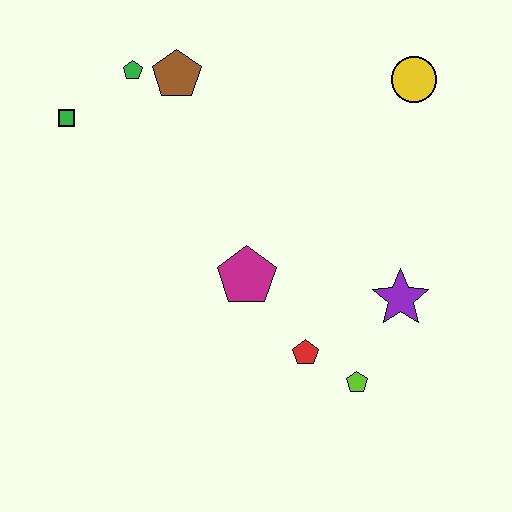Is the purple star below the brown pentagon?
Yes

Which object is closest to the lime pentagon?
The red pentagon is closest to the lime pentagon.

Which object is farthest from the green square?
The lime pentagon is farthest from the green square.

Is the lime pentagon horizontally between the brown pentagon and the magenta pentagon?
No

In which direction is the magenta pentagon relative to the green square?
The magenta pentagon is to the right of the green square.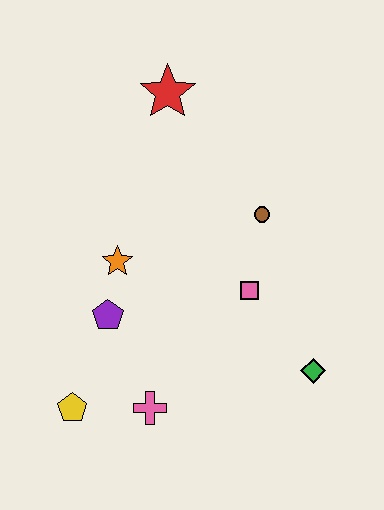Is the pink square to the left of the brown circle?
Yes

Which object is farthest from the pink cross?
The red star is farthest from the pink cross.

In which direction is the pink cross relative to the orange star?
The pink cross is below the orange star.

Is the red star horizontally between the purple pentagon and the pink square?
Yes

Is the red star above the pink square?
Yes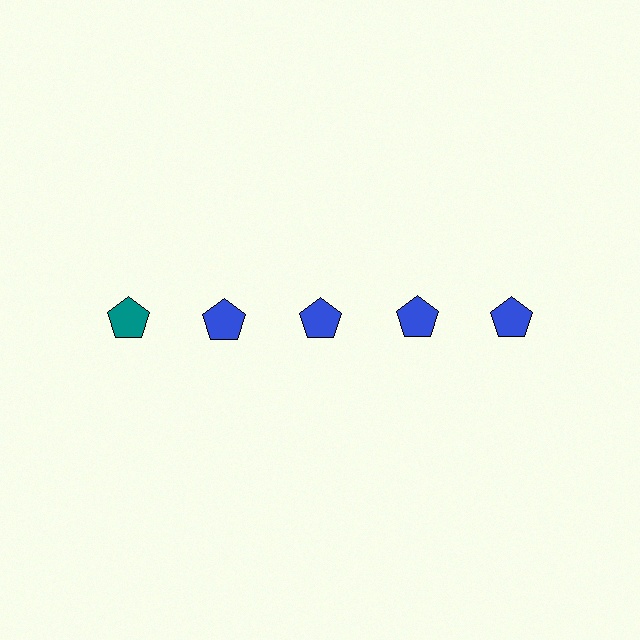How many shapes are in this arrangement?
There are 5 shapes arranged in a grid pattern.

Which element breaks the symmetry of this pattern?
The teal pentagon in the top row, leftmost column breaks the symmetry. All other shapes are blue pentagons.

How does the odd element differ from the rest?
It has a different color: teal instead of blue.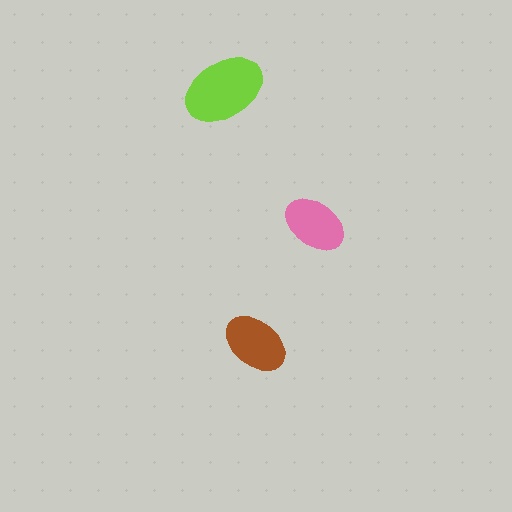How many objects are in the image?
There are 3 objects in the image.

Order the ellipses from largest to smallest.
the lime one, the brown one, the pink one.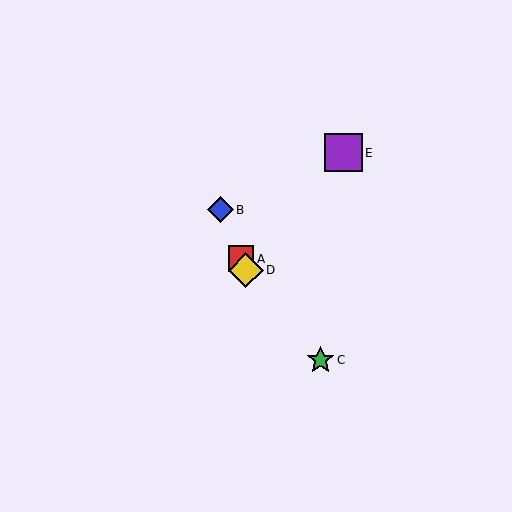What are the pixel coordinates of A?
Object A is at (241, 259).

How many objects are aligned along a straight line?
3 objects (A, B, D) are aligned along a straight line.